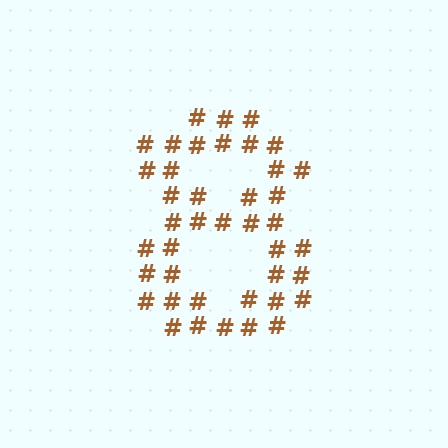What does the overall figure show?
The overall figure shows the digit 8.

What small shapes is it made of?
It is made of small hash symbols.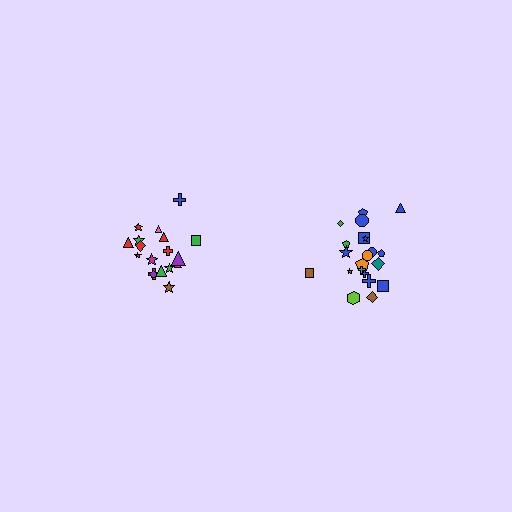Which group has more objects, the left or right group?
The right group.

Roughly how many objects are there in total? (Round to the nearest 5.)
Roughly 40 objects in total.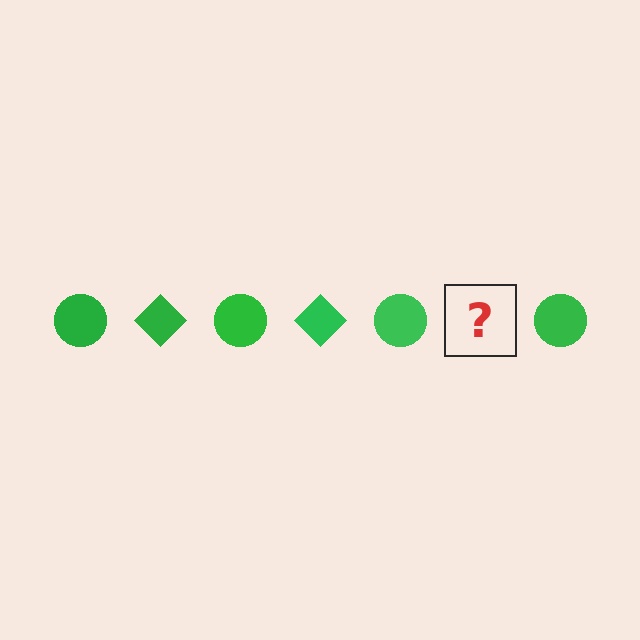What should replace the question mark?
The question mark should be replaced with a green diamond.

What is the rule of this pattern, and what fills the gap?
The rule is that the pattern cycles through circle, diamond shapes in green. The gap should be filled with a green diamond.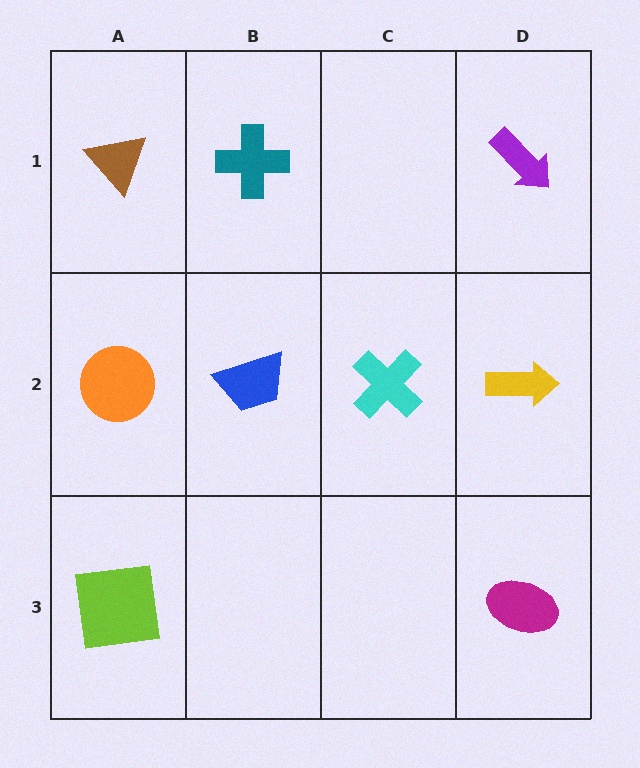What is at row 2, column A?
An orange circle.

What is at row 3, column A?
A lime square.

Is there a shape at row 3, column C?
No, that cell is empty.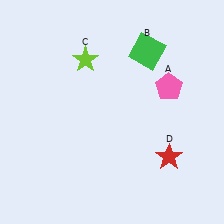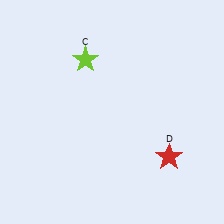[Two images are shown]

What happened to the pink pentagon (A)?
The pink pentagon (A) was removed in Image 2. It was in the top-right area of Image 1.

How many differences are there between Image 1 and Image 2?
There are 2 differences between the two images.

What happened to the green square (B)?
The green square (B) was removed in Image 2. It was in the top-right area of Image 1.